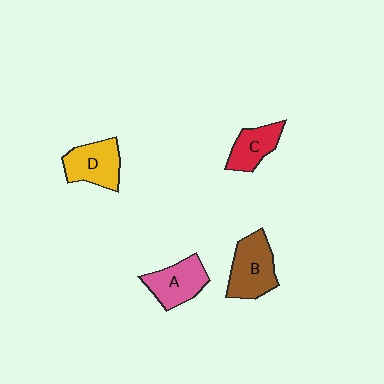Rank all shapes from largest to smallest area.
From largest to smallest: B (brown), D (yellow), A (pink), C (red).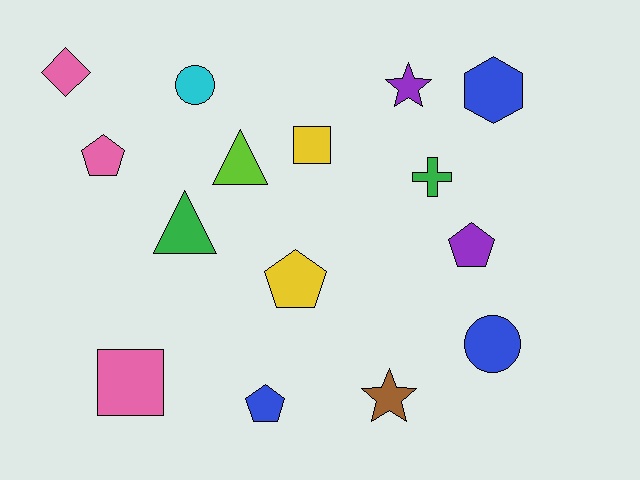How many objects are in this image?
There are 15 objects.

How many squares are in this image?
There are 2 squares.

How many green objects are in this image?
There are 2 green objects.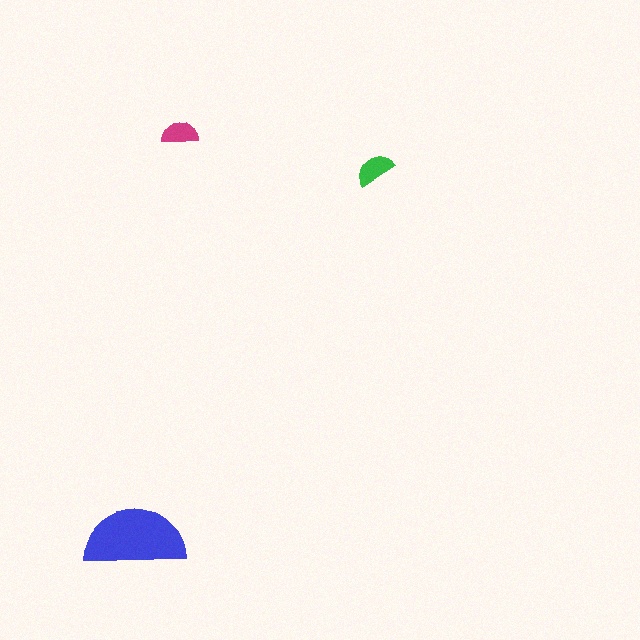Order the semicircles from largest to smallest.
the blue one, the green one, the magenta one.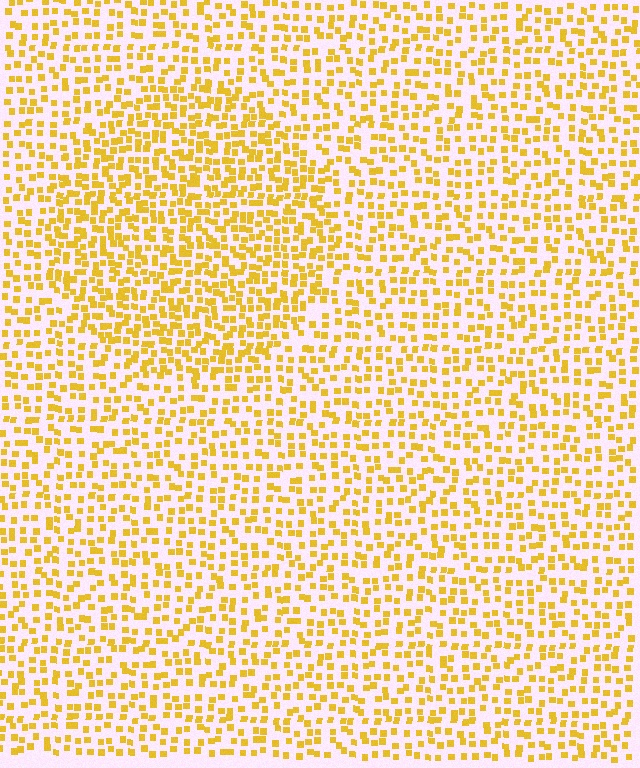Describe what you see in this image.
The image contains small yellow elements arranged at two different densities. A circle-shaped region is visible where the elements are more densely packed than the surrounding area.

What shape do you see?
I see a circle.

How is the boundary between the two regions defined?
The boundary is defined by a change in element density (approximately 1.6x ratio). All elements are the same color, size, and shape.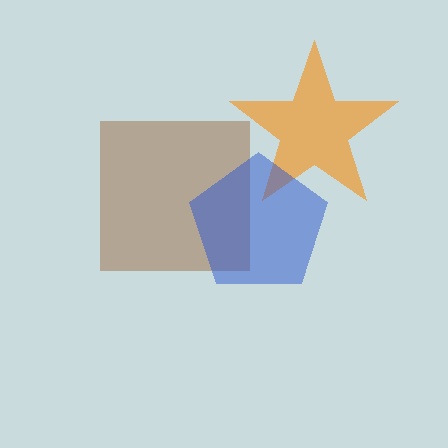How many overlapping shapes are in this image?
There are 3 overlapping shapes in the image.